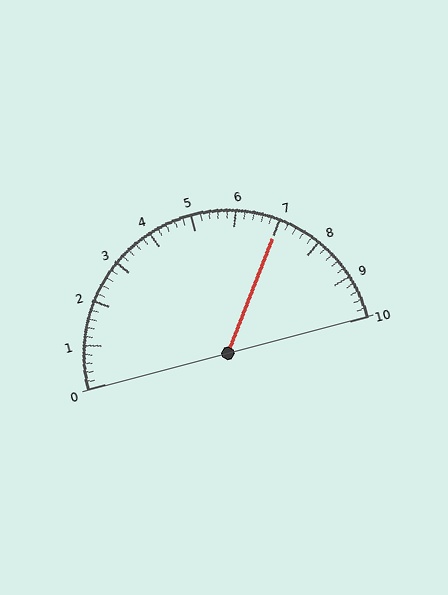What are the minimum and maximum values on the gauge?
The gauge ranges from 0 to 10.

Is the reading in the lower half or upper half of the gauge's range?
The reading is in the upper half of the range (0 to 10).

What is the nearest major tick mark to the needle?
The nearest major tick mark is 7.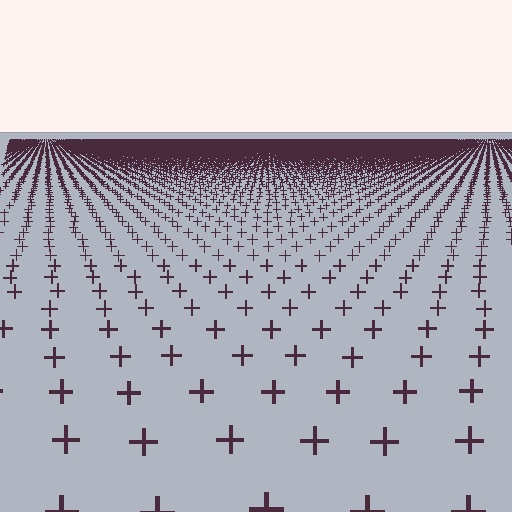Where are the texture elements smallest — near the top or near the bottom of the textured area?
Near the top.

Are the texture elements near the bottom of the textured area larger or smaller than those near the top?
Larger. Near the bottom, elements are closer to the viewer and appear at a bigger on-screen size.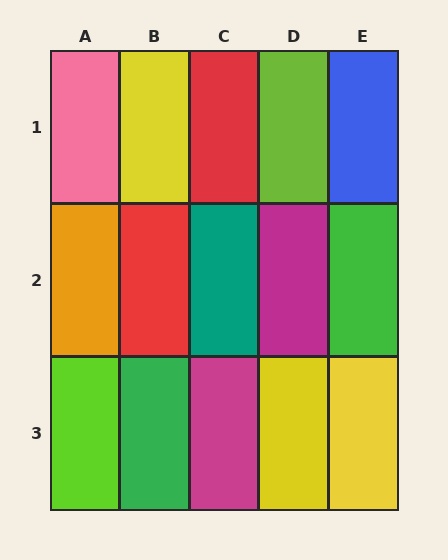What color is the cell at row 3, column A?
Lime.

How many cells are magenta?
2 cells are magenta.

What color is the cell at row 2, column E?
Green.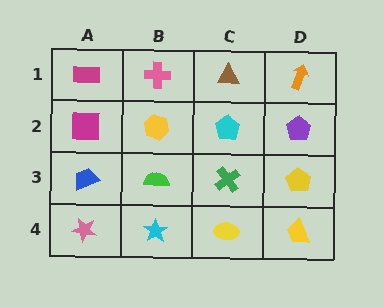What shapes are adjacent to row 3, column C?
A cyan pentagon (row 2, column C), a yellow ellipse (row 4, column C), a green semicircle (row 3, column B), a yellow pentagon (row 3, column D).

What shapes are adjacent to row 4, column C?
A green cross (row 3, column C), a cyan star (row 4, column B), a yellow trapezoid (row 4, column D).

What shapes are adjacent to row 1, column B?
A yellow hexagon (row 2, column B), a magenta rectangle (row 1, column A), a brown triangle (row 1, column C).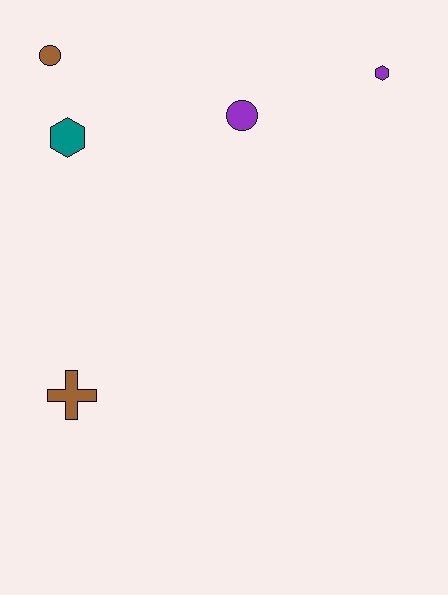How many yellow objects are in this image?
There are no yellow objects.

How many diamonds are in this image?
There are no diamonds.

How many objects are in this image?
There are 5 objects.